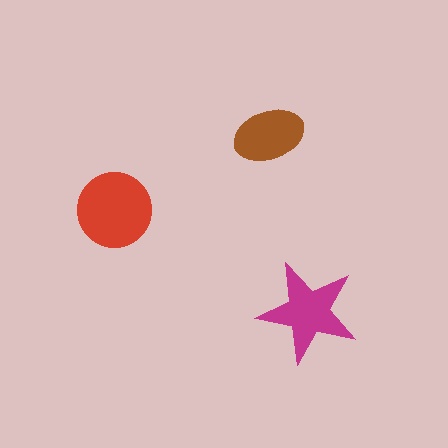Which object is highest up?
The brown ellipse is topmost.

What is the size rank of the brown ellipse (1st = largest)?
3rd.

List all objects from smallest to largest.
The brown ellipse, the magenta star, the red circle.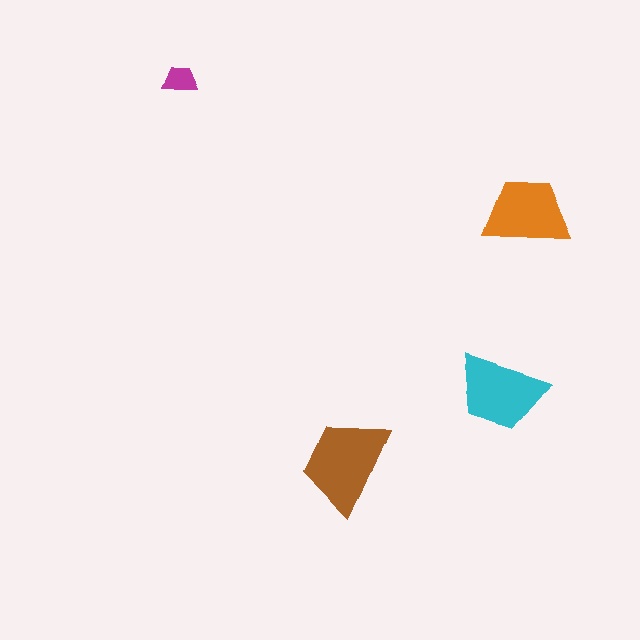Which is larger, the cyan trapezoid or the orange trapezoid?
The cyan one.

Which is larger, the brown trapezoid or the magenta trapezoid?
The brown one.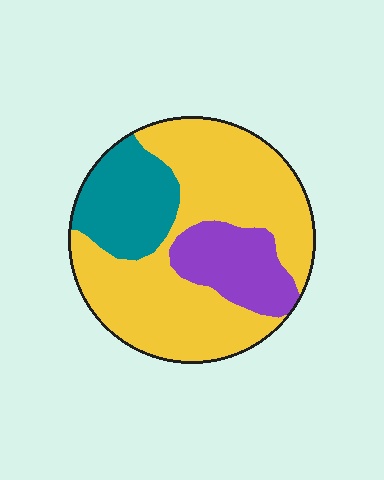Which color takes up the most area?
Yellow, at roughly 65%.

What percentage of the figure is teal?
Teal takes up about one fifth (1/5) of the figure.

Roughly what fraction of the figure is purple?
Purple takes up about one sixth (1/6) of the figure.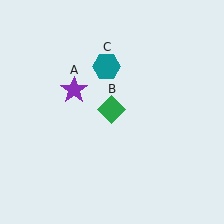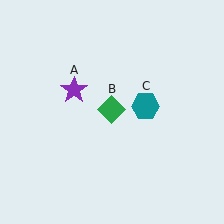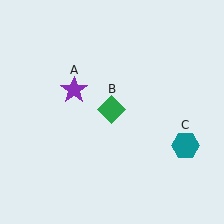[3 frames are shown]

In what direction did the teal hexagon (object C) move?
The teal hexagon (object C) moved down and to the right.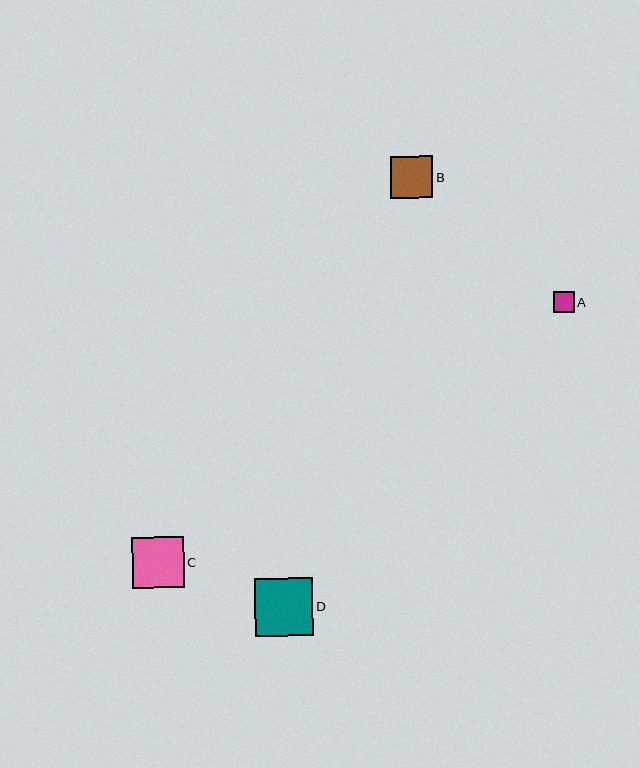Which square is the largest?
Square D is the largest with a size of approximately 58 pixels.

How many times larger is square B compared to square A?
Square B is approximately 2.0 times the size of square A.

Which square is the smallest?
Square A is the smallest with a size of approximately 21 pixels.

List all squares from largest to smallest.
From largest to smallest: D, C, B, A.